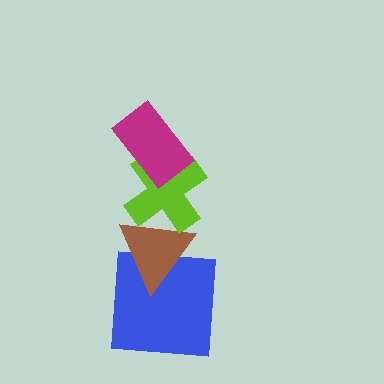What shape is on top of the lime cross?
The magenta rectangle is on top of the lime cross.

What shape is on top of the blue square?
The brown triangle is on top of the blue square.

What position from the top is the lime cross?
The lime cross is 2nd from the top.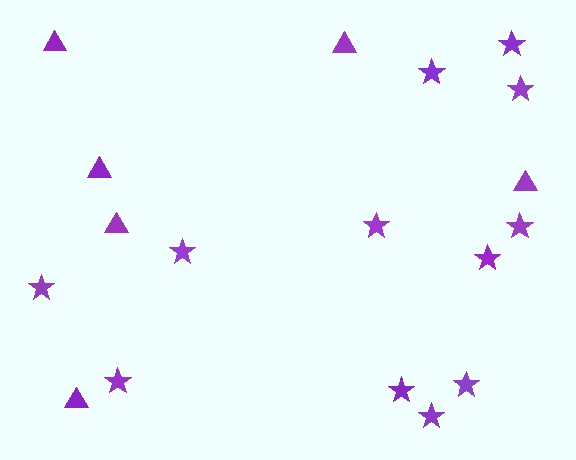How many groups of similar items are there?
There are 2 groups: one group of triangles (6) and one group of stars (12).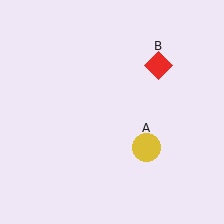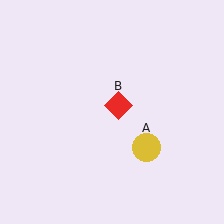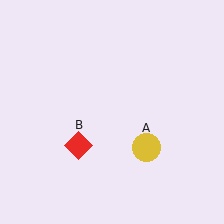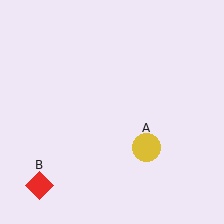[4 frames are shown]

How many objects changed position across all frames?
1 object changed position: red diamond (object B).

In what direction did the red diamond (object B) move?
The red diamond (object B) moved down and to the left.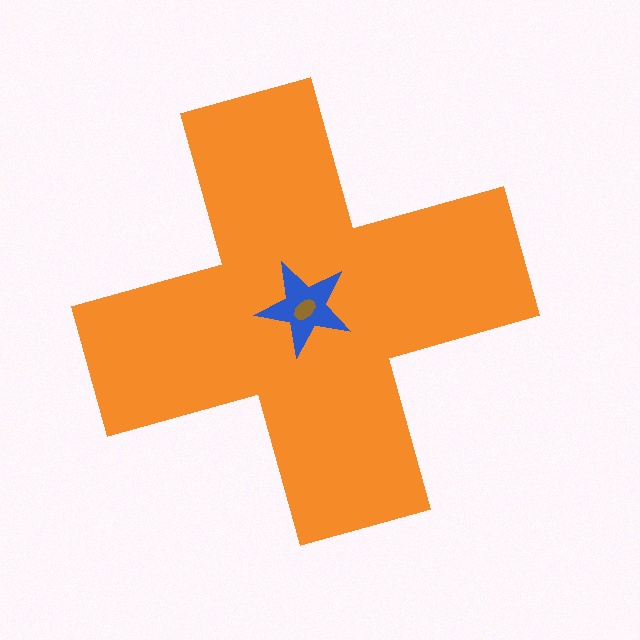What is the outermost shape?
The orange cross.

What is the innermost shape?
The brown ellipse.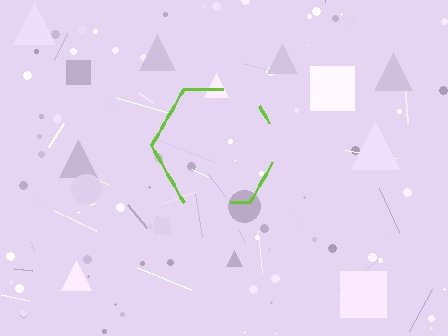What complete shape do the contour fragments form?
The contour fragments form a hexagon.